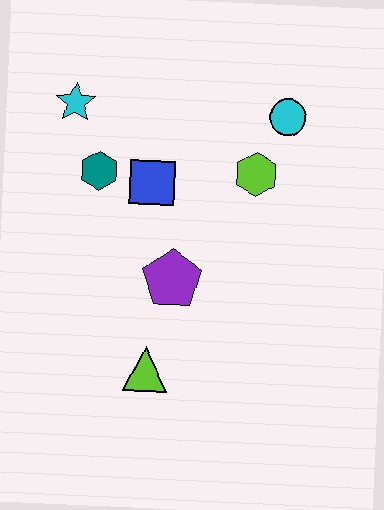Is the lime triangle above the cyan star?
No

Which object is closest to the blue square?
The teal hexagon is closest to the blue square.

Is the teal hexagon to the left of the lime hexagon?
Yes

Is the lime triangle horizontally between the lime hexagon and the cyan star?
Yes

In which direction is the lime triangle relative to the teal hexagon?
The lime triangle is below the teal hexagon.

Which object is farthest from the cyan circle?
The lime triangle is farthest from the cyan circle.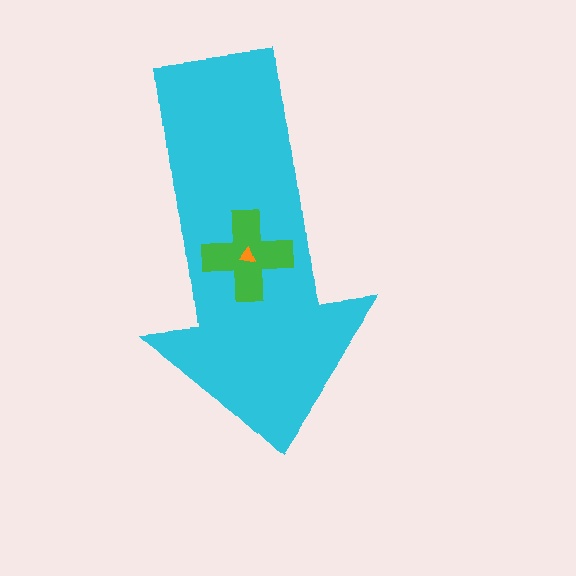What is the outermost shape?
The cyan arrow.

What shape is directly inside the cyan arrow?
The green cross.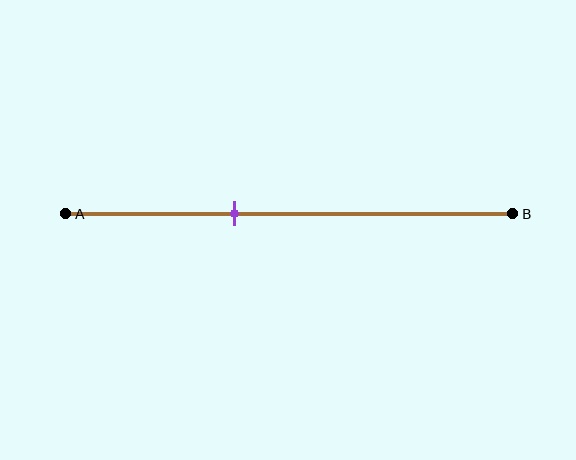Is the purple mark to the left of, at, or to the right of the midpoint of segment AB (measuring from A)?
The purple mark is to the left of the midpoint of segment AB.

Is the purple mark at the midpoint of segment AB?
No, the mark is at about 40% from A, not at the 50% midpoint.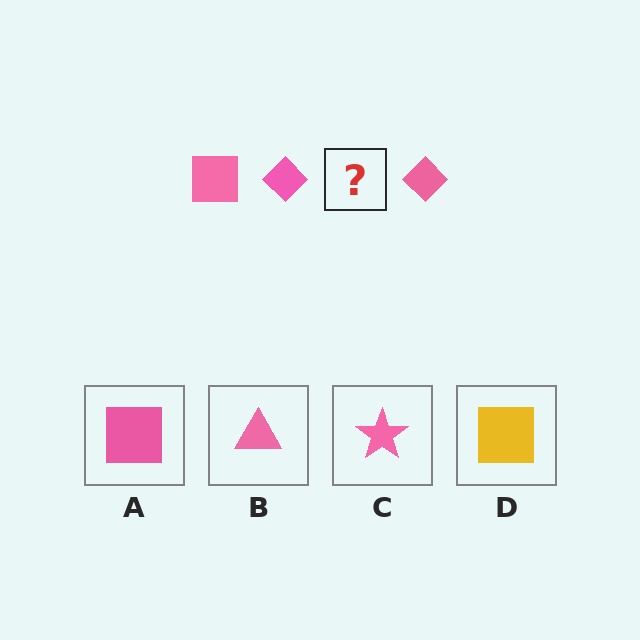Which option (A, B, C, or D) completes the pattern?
A.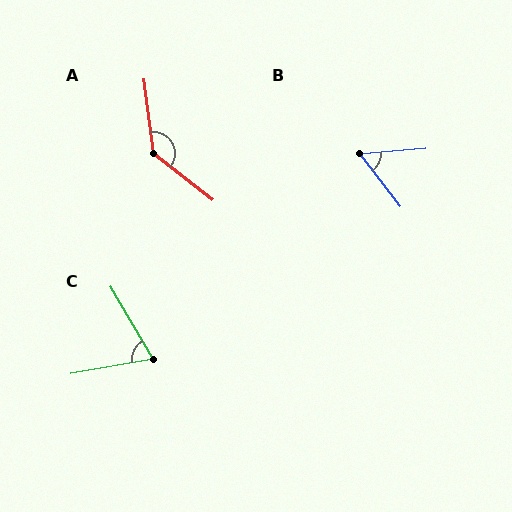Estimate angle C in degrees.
Approximately 70 degrees.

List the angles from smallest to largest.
B (57°), C (70°), A (135°).